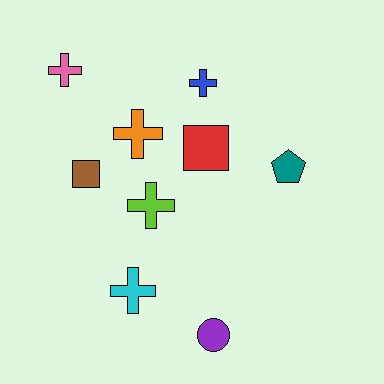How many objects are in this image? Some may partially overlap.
There are 9 objects.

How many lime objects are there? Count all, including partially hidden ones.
There is 1 lime object.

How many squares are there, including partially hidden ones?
There are 2 squares.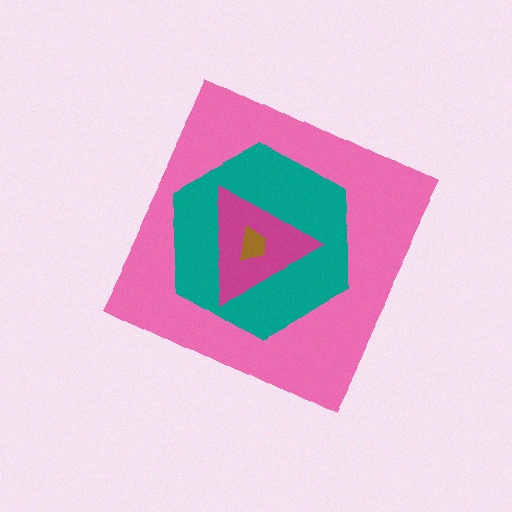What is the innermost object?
The brown trapezoid.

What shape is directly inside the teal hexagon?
The magenta triangle.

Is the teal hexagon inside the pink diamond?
Yes.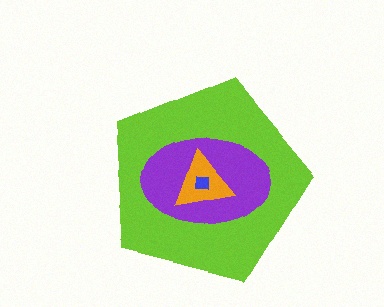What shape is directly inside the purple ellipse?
The orange triangle.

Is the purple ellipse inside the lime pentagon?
Yes.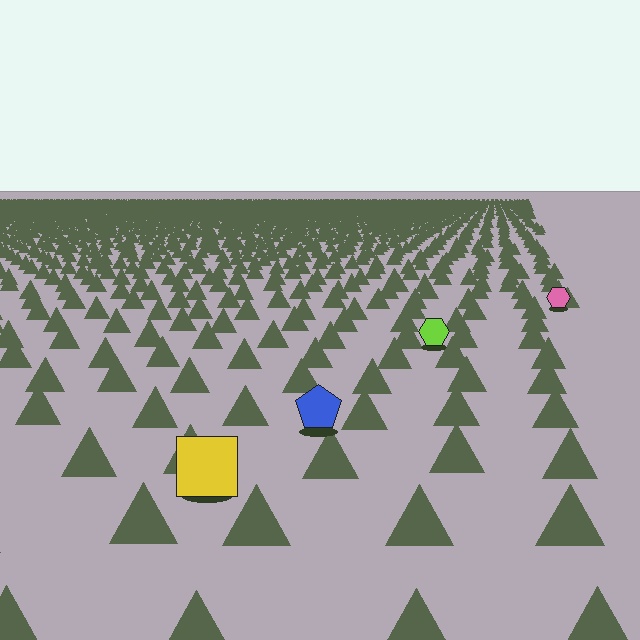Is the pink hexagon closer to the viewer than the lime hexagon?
No. The lime hexagon is closer — you can tell from the texture gradient: the ground texture is coarser near it.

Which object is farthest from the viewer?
The pink hexagon is farthest from the viewer. It appears smaller and the ground texture around it is denser.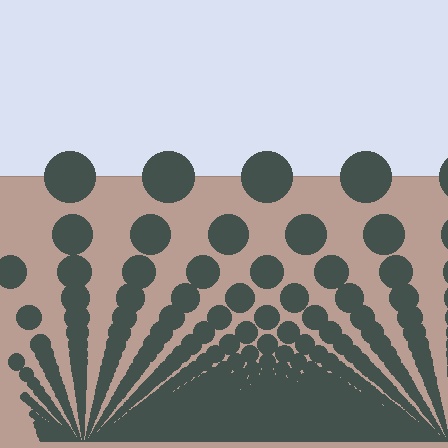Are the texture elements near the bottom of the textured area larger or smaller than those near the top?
Smaller. The gradient is inverted — elements near the bottom are smaller and denser.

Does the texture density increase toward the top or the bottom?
Density increases toward the bottom.